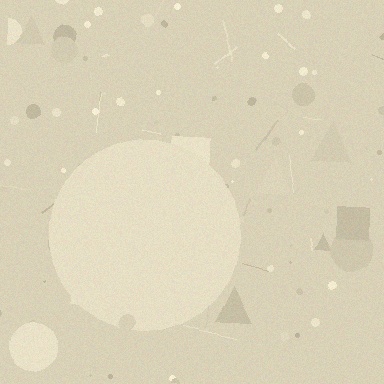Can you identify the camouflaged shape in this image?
The camouflaged shape is a circle.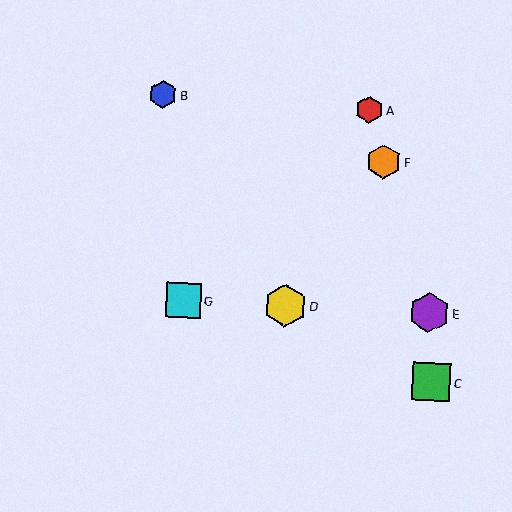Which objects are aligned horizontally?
Objects D, E, G are aligned horizontally.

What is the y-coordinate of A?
Object A is at y≈110.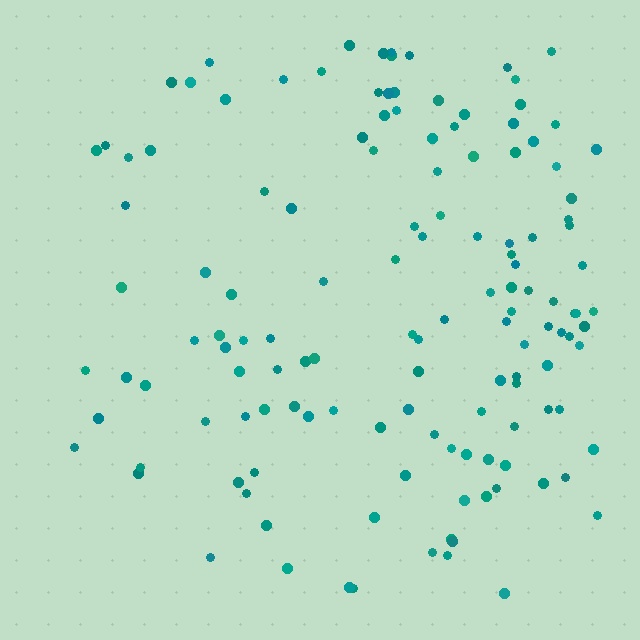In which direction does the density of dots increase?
From left to right, with the right side densest.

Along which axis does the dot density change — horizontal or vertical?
Horizontal.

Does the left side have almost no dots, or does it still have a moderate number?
Still a moderate number, just noticeably fewer than the right.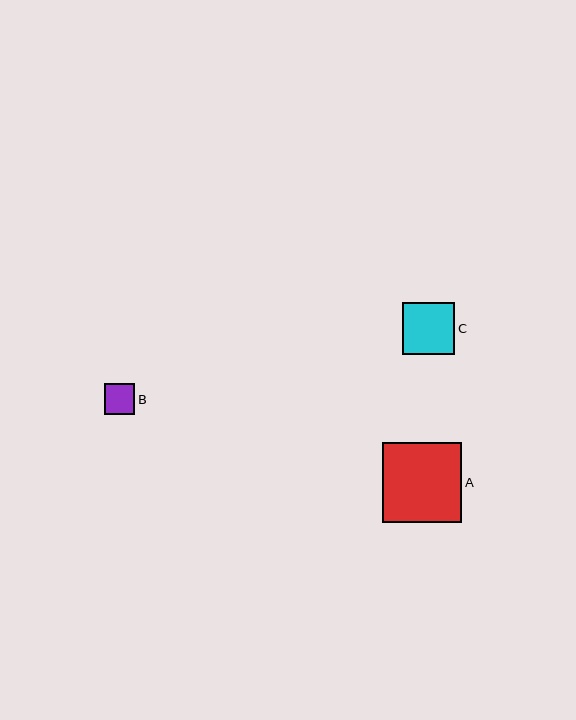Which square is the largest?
Square A is the largest with a size of approximately 80 pixels.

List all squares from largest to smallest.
From largest to smallest: A, C, B.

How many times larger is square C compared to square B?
Square C is approximately 1.7 times the size of square B.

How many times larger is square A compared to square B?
Square A is approximately 2.6 times the size of square B.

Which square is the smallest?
Square B is the smallest with a size of approximately 31 pixels.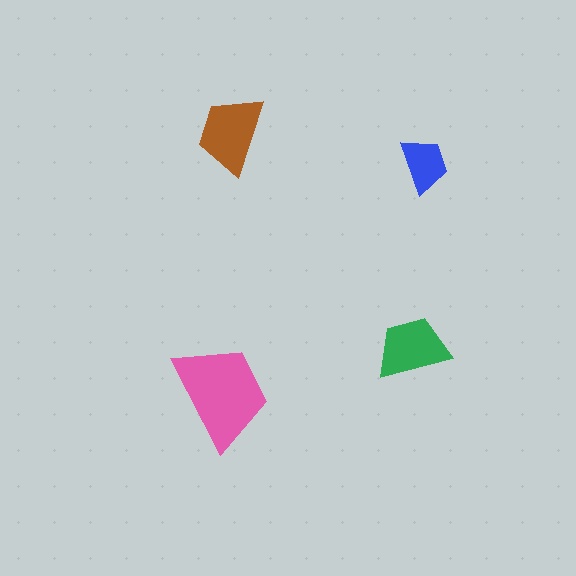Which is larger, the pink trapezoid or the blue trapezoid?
The pink one.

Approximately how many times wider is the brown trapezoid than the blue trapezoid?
About 1.5 times wider.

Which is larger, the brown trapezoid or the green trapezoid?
The brown one.